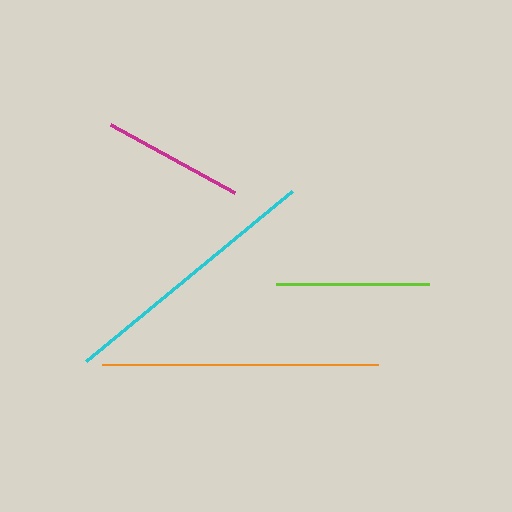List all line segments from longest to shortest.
From longest to shortest: orange, cyan, lime, magenta.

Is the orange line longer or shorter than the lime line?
The orange line is longer than the lime line.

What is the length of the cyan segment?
The cyan segment is approximately 267 pixels long.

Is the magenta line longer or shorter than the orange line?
The orange line is longer than the magenta line.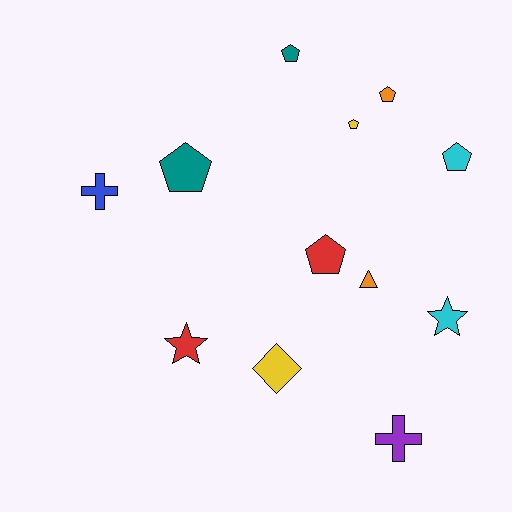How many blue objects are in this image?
There is 1 blue object.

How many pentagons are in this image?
There are 6 pentagons.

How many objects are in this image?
There are 12 objects.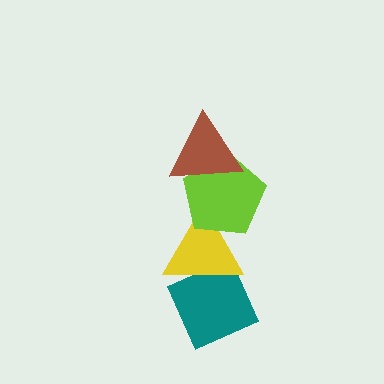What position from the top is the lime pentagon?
The lime pentagon is 2nd from the top.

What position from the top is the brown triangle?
The brown triangle is 1st from the top.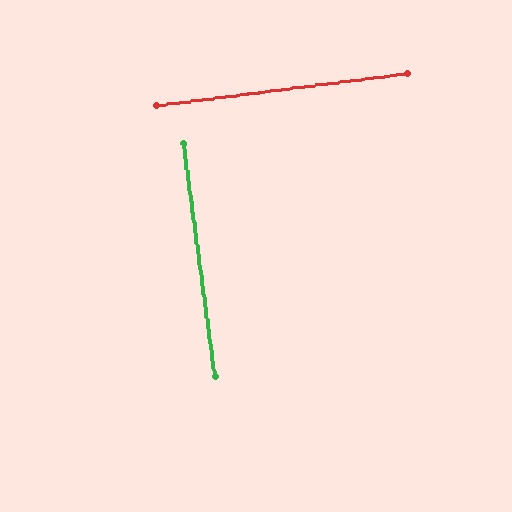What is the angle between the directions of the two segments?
Approximately 90 degrees.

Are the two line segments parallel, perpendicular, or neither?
Perpendicular — they meet at approximately 90°.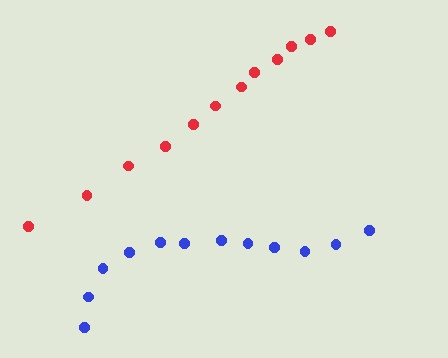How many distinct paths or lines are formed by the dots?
There are 2 distinct paths.